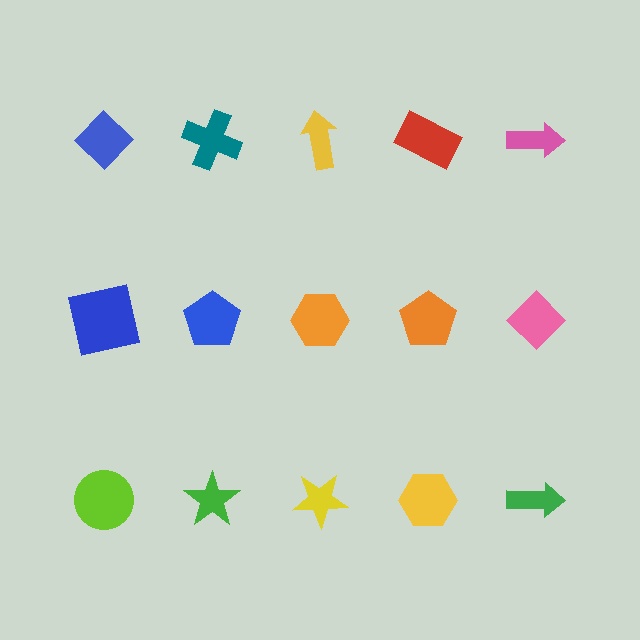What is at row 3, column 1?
A lime circle.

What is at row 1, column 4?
A red rectangle.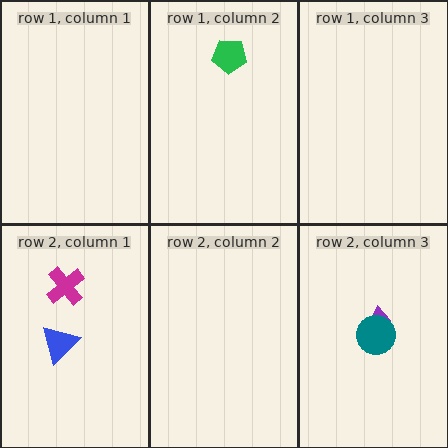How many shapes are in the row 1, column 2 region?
1.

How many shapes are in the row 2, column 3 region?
2.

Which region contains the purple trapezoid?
The row 2, column 3 region.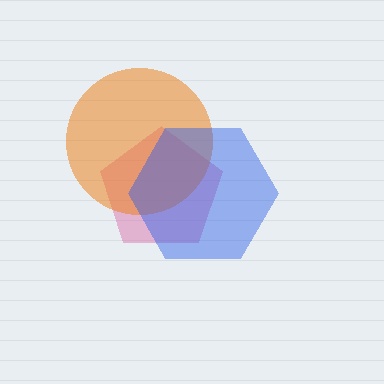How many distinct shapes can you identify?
There are 3 distinct shapes: a pink pentagon, an orange circle, a blue hexagon.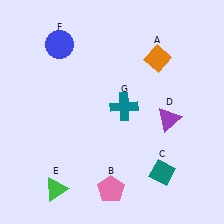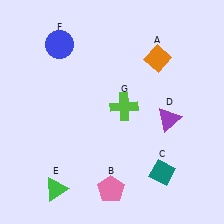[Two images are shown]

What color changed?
The cross (G) changed from teal in Image 1 to lime in Image 2.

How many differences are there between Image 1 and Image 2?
There is 1 difference between the two images.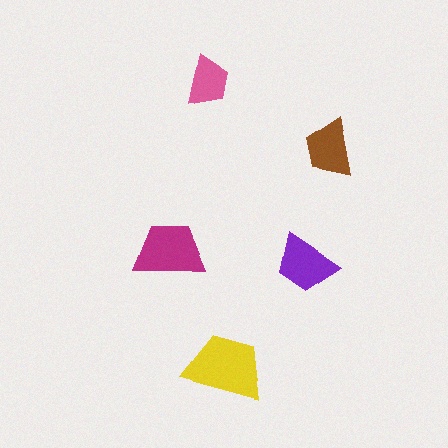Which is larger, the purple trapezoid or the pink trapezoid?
The purple one.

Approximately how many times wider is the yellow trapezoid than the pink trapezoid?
About 1.5 times wider.